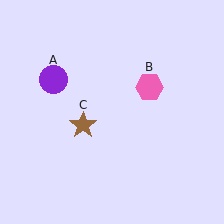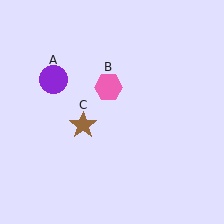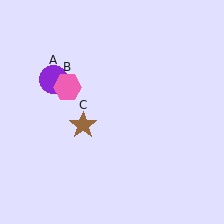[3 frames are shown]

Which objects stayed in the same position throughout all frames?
Purple circle (object A) and brown star (object C) remained stationary.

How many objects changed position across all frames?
1 object changed position: pink hexagon (object B).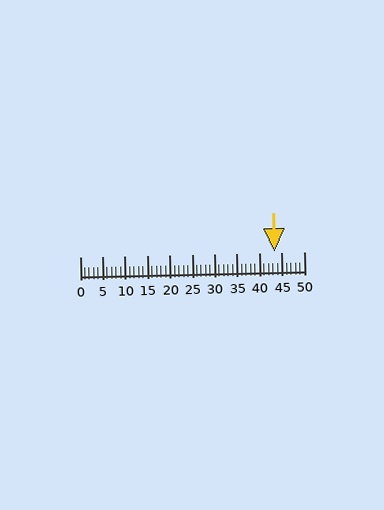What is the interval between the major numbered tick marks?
The major tick marks are spaced 5 units apart.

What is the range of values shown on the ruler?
The ruler shows values from 0 to 50.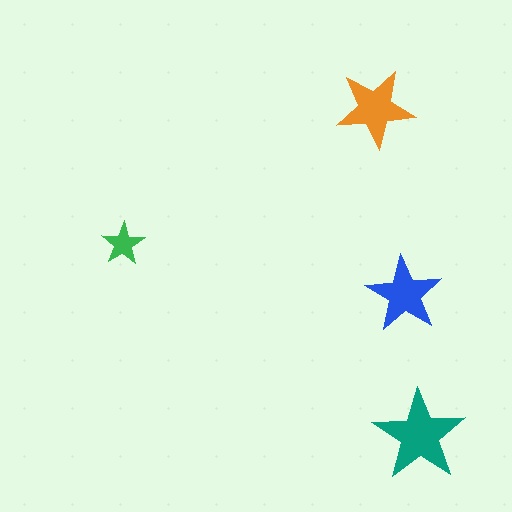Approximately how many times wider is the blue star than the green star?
About 2 times wider.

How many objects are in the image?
There are 4 objects in the image.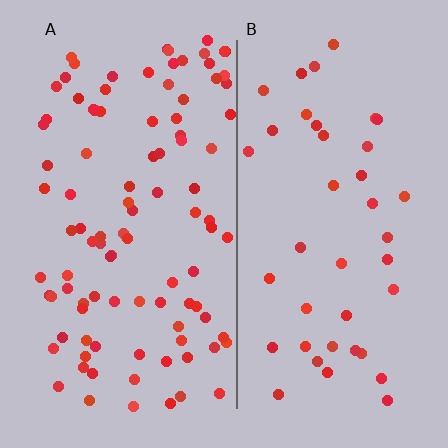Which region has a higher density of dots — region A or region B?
A (the left).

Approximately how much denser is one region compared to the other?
Approximately 2.5× — region A over region B.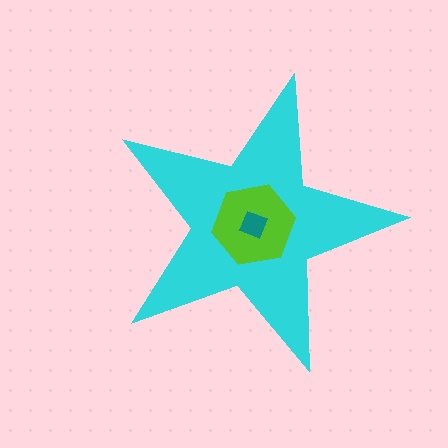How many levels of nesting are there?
3.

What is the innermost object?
The teal square.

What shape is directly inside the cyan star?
The lime hexagon.